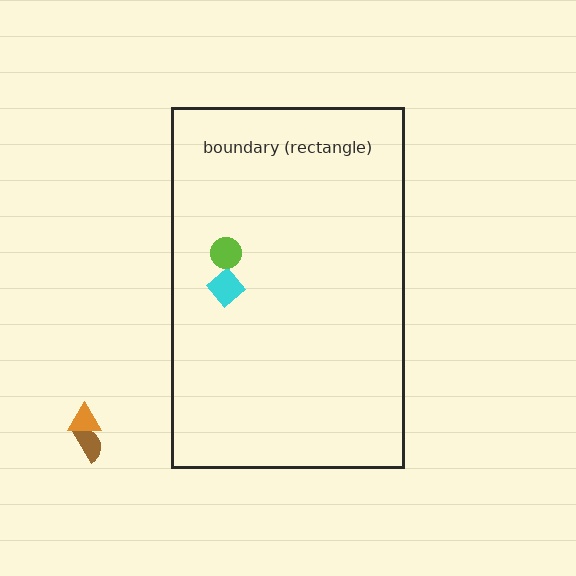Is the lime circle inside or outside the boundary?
Inside.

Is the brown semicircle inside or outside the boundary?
Outside.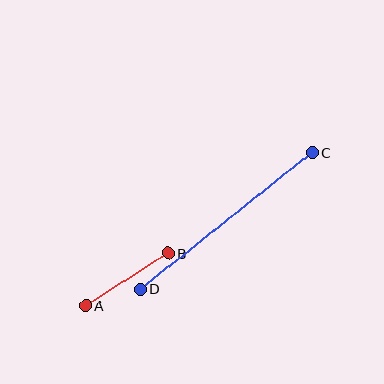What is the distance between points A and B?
The distance is approximately 97 pixels.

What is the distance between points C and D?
The distance is approximately 220 pixels.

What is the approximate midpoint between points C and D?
The midpoint is at approximately (226, 221) pixels.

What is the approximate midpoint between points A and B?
The midpoint is at approximately (127, 279) pixels.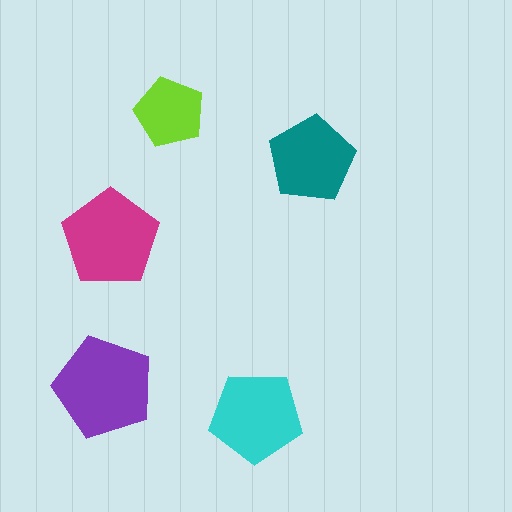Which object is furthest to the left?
The purple pentagon is leftmost.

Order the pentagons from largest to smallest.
the purple one, the magenta one, the cyan one, the teal one, the lime one.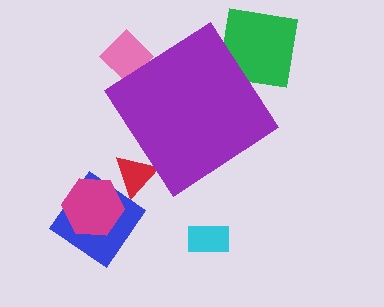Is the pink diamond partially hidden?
Yes, the pink diamond is partially hidden behind the purple diamond.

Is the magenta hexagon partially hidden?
No, the magenta hexagon is fully visible.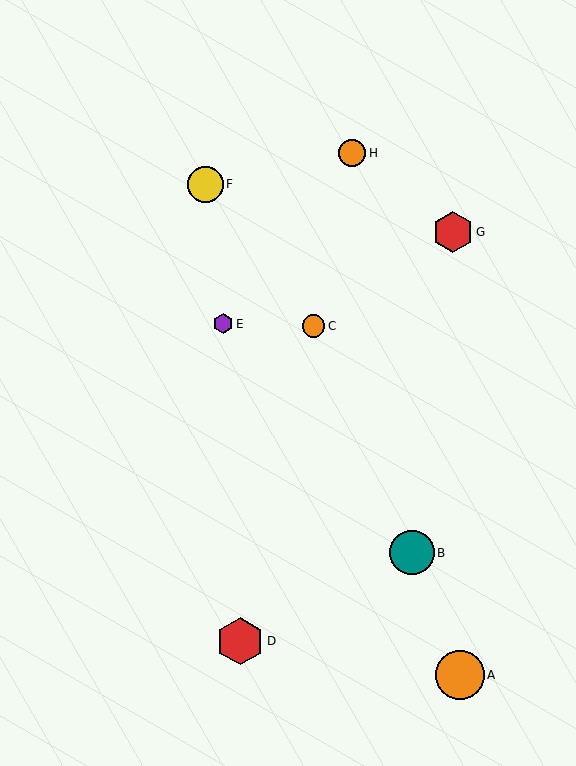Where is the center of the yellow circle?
The center of the yellow circle is at (205, 184).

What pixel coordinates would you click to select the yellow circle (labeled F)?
Click at (205, 184) to select the yellow circle F.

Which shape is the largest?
The orange circle (labeled A) is the largest.